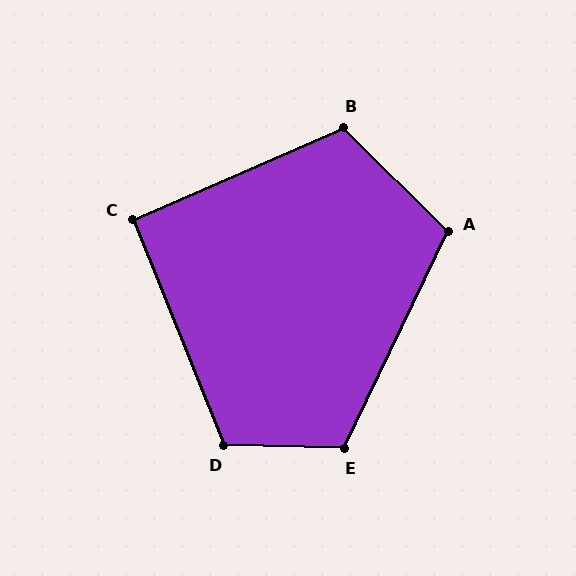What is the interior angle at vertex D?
Approximately 113 degrees (obtuse).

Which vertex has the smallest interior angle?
C, at approximately 92 degrees.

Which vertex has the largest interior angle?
E, at approximately 114 degrees.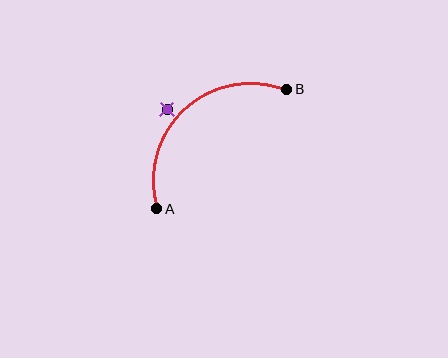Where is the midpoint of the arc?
The arc midpoint is the point on the curve farthest from the straight line joining A and B. It sits above and to the left of that line.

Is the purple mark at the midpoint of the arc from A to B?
No — the purple mark does not lie on the arc at all. It sits slightly outside the curve.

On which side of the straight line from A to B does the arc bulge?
The arc bulges above and to the left of the straight line connecting A and B.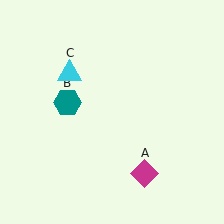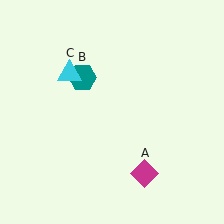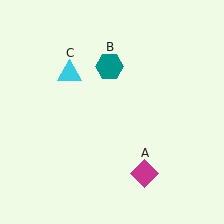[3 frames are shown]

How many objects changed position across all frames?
1 object changed position: teal hexagon (object B).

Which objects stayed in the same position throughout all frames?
Magenta diamond (object A) and cyan triangle (object C) remained stationary.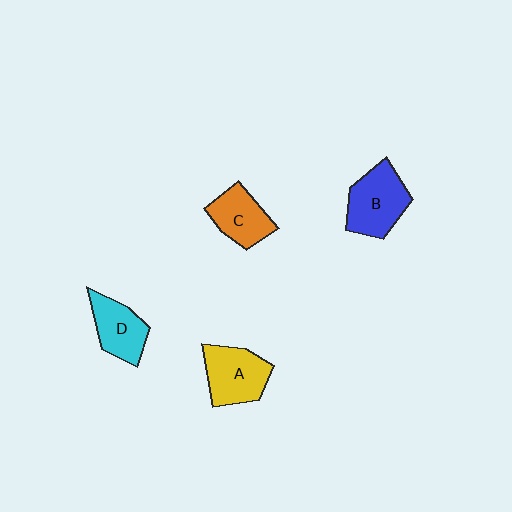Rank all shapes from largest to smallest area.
From largest to smallest: B (blue), A (yellow), D (cyan), C (orange).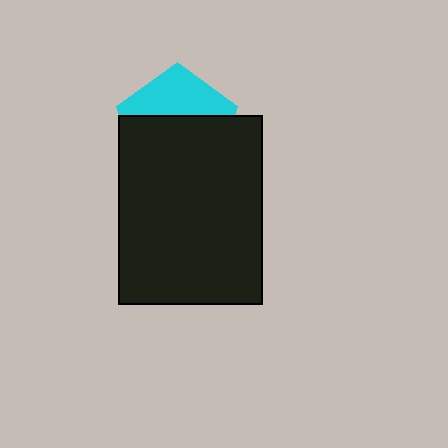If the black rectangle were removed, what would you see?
You would see the complete cyan pentagon.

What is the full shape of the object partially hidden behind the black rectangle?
The partially hidden object is a cyan pentagon.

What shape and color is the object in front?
The object in front is a black rectangle.